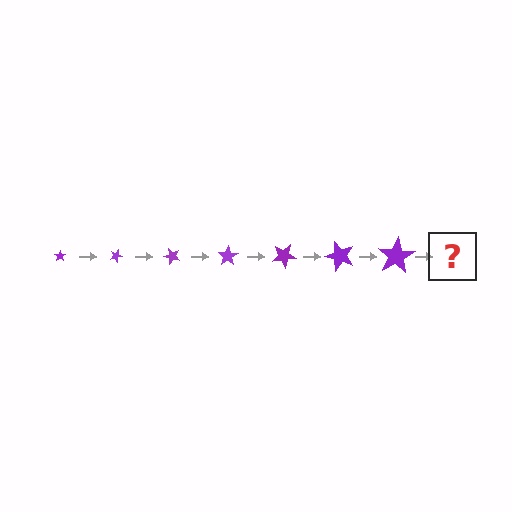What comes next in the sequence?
The next element should be a star, larger than the previous one and rotated 175 degrees from the start.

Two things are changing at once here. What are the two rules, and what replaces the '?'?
The two rules are that the star grows larger each step and it rotates 25 degrees each step. The '?' should be a star, larger than the previous one and rotated 175 degrees from the start.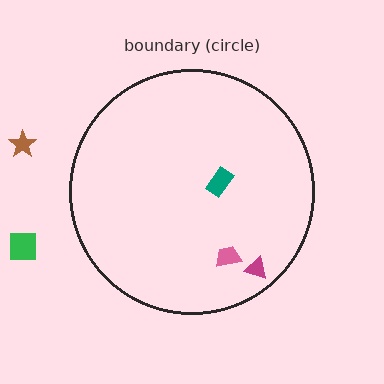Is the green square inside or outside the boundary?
Outside.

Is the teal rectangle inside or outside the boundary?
Inside.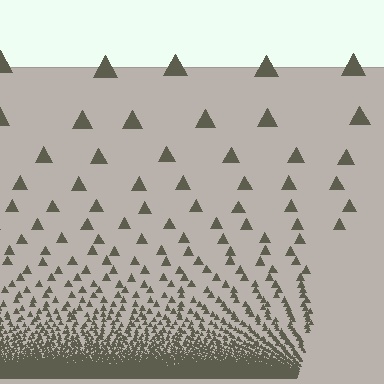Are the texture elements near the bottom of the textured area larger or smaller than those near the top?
Smaller. The gradient is inverted — elements near the bottom are smaller and denser.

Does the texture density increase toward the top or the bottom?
Density increases toward the bottom.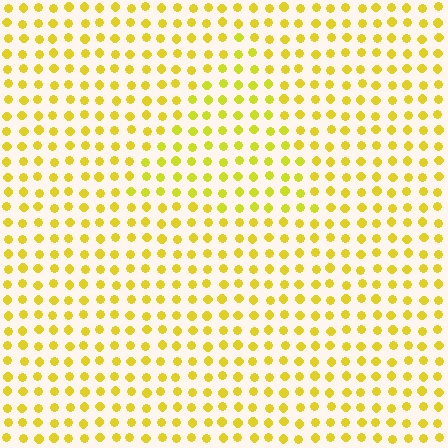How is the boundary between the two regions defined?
The boundary is defined purely by a slight shift in hue (about 13 degrees). Spacing, size, and orientation are identical on both sides.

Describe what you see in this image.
The image is filled with small yellow elements in a uniform arrangement. A triangle-shaped region is visible where the elements are tinted to a slightly different hue, forming a subtle color boundary.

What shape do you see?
I see a triangle.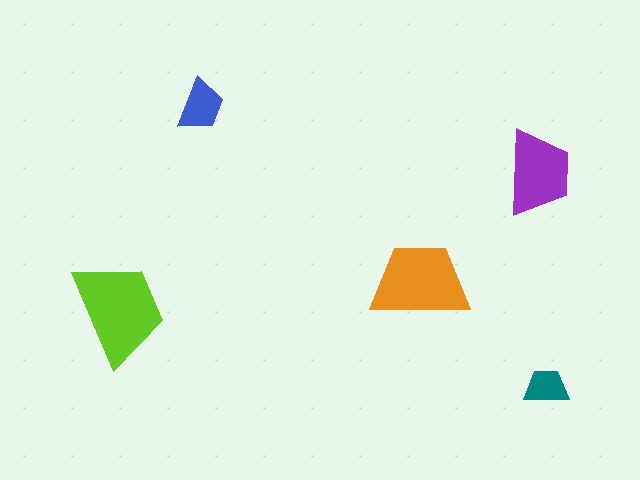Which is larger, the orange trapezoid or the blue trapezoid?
The orange one.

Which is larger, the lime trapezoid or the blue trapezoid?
The lime one.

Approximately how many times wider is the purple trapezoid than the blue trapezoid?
About 1.5 times wider.